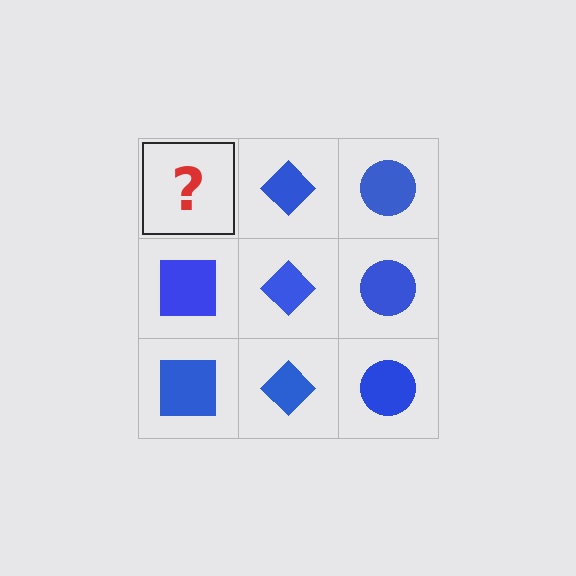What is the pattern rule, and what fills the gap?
The rule is that each column has a consistent shape. The gap should be filled with a blue square.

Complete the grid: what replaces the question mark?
The question mark should be replaced with a blue square.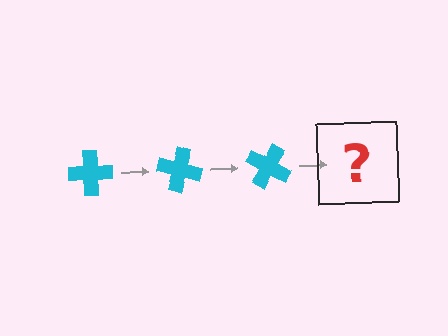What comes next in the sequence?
The next element should be a cyan cross rotated 45 degrees.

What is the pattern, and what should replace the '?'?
The pattern is that the cross rotates 15 degrees each step. The '?' should be a cyan cross rotated 45 degrees.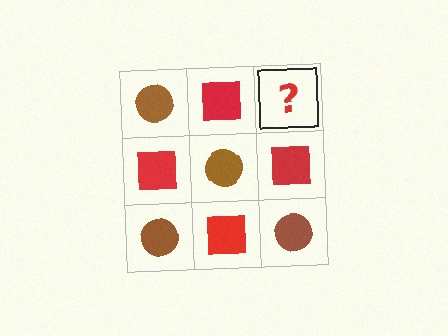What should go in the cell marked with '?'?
The missing cell should contain a brown circle.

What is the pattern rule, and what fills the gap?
The rule is that it alternates brown circle and red square in a checkerboard pattern. The gap should be filled with a brown circle.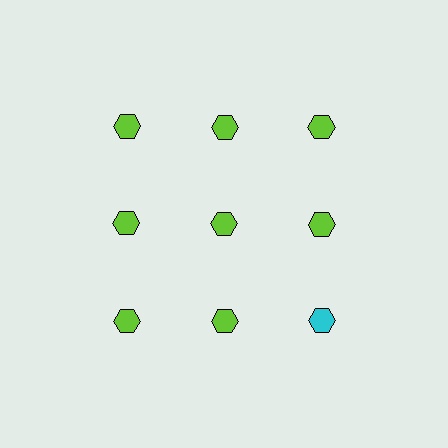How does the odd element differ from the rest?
It has a different color: cyan instead of lime.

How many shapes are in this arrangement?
There are 9 shapes arranged in a grid pattern.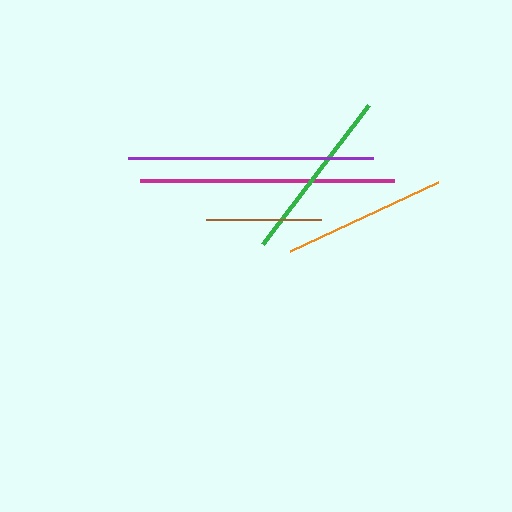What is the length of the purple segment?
The purple segment is approximately 245 pixels long.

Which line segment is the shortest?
The brown line is the shortest at approximately 114 pixels.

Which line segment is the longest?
The magenta line is the longest at approximately 254 pixels.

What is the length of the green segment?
The green segment is approximately 175 pixels long.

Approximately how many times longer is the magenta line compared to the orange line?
The magenta line is approximately 1.6 times the length of the orange line.